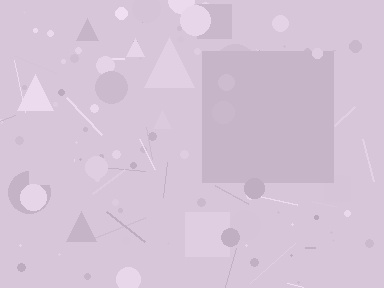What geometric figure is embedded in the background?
A square is embedded in the background.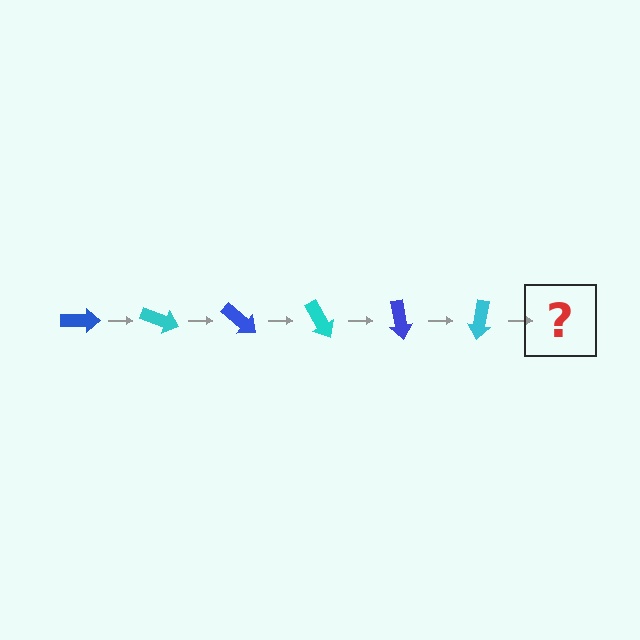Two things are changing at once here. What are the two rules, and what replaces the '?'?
The two rules are that it rotates 20 degrees each step and the color cycles through blue and cyan. The '?' should be a blue arrow, rotated 120 degrees from the start.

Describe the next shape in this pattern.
It should be a blue arrow, rotated 120 degrees from the start.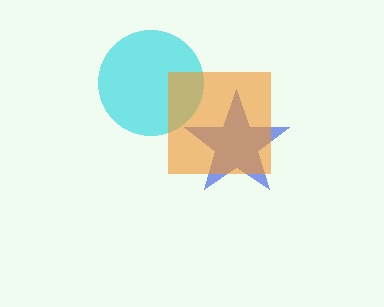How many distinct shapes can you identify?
There are 3 distinct shapes: a blue star, a cyan circle, an orange square.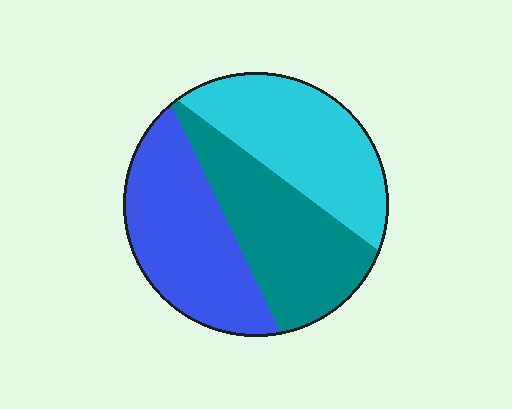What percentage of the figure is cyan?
Cyan takes up about one third (1/3) of the figure.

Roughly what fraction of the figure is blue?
Blue covers 34% of the figure.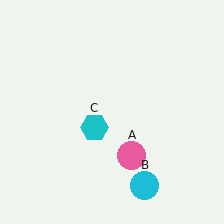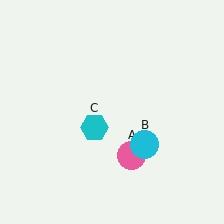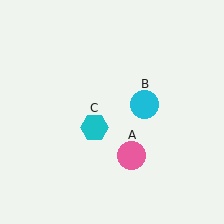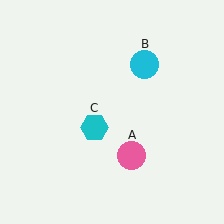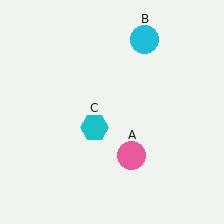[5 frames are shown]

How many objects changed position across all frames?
1 object changed position: cyan circle (object B).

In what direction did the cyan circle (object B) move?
The cyan circle (object B) moved up.